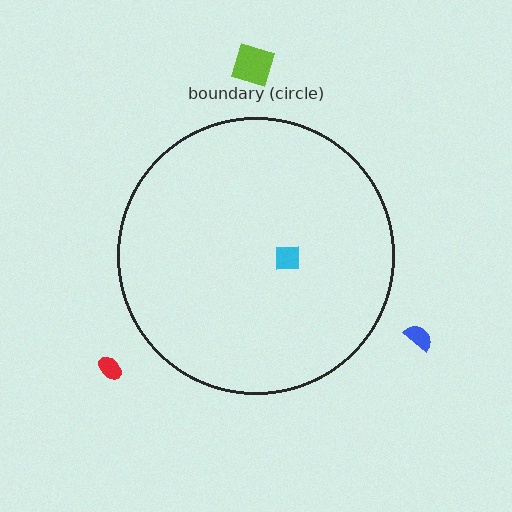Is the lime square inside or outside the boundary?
Outside.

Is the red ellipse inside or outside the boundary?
Outside.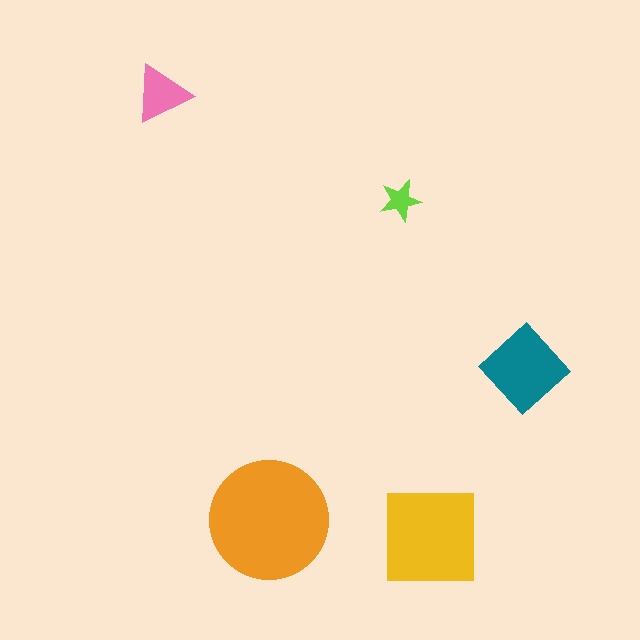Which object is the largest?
The orange circle.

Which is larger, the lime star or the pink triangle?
The pink triangle.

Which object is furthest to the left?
The pink triangle is leftmost.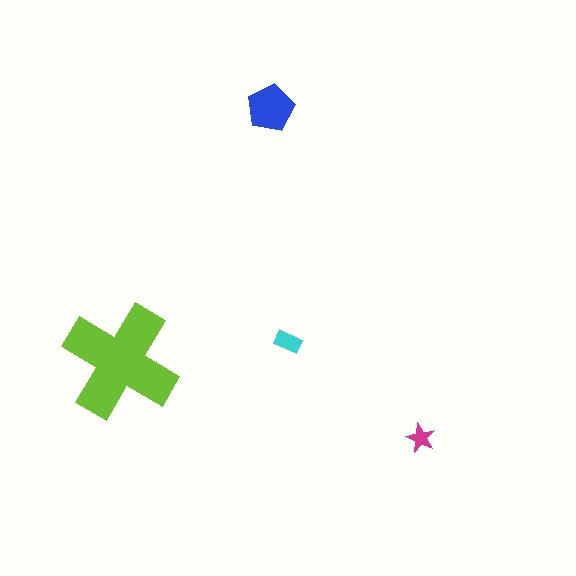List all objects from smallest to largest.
The magenta star, the cyan rectangle, the blue pentagon, the lime cross.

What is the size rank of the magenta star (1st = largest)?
4th.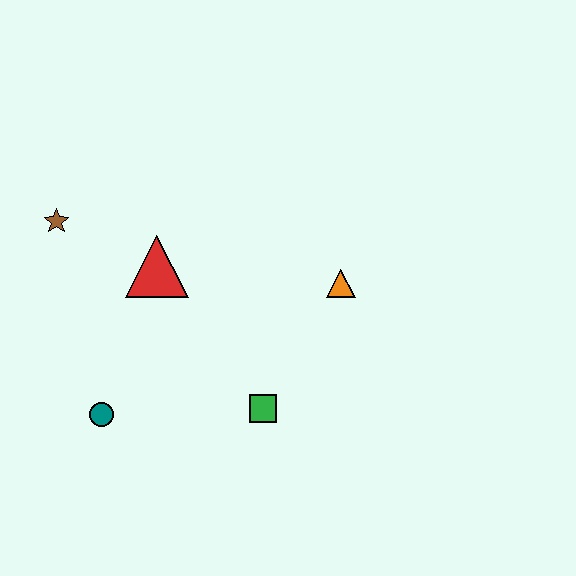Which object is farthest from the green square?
The brown star is farthest from the green square.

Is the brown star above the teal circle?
Yes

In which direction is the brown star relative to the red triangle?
The brown star is to the left of the red triangle.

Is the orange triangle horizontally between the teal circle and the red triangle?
No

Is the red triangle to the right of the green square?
No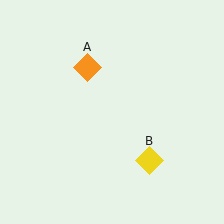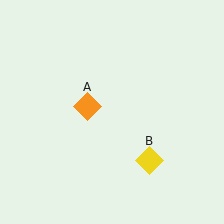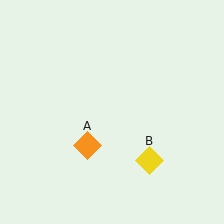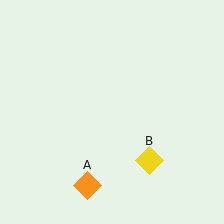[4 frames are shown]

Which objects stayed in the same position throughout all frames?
Yellow diamond (object B) remained stationary.